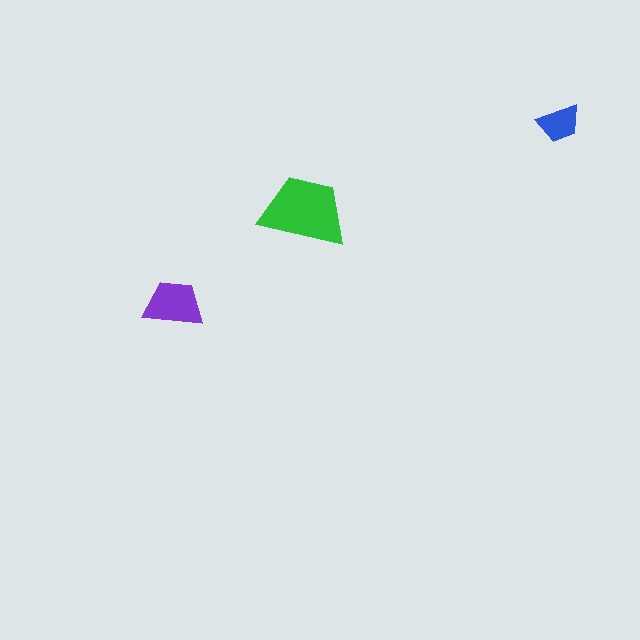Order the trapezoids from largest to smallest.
the green one, the purple one, the blue one.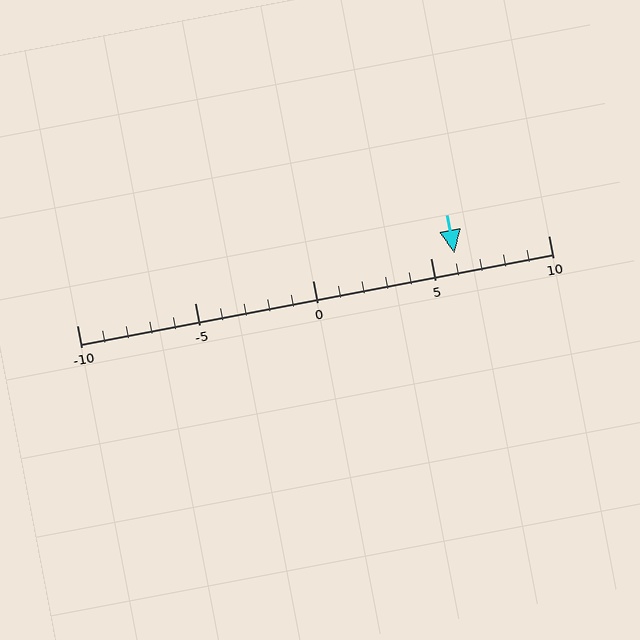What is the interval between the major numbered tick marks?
The major tick marks are spaced 5 units apart.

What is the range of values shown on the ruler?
The ruler shows values from -10 to 10.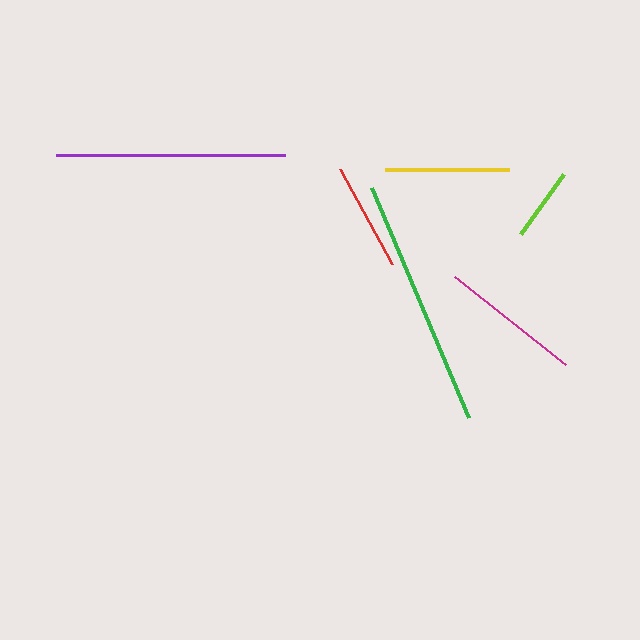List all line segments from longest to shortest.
From longest to shortest: green, purple, magenta, yellow, red, lime.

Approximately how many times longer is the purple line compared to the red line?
The purple line is approximately 2.1 times the length of the red line.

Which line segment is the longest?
The green line is the longest at approximately 250 pixels.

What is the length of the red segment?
The red segment is approximately 108 pixels long.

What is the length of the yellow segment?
The yellow segment is approximately 125 pixels long.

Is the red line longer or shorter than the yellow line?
The yellow line is longer than the red line.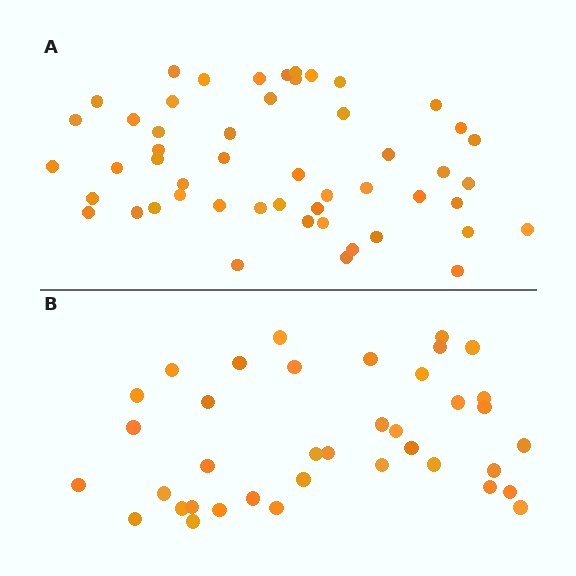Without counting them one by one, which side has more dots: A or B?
Region A (the top region) has more dots.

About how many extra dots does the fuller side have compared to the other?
Region A has approximately 15 more dots than region B.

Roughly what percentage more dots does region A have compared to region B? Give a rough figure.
About 35% more.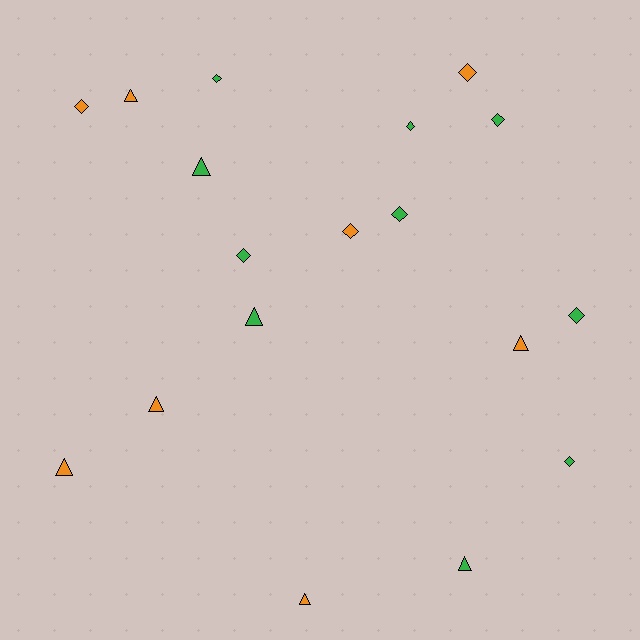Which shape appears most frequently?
Diamond, with 10 objects.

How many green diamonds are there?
There are 7 green diamonds.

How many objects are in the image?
There are 18 objects.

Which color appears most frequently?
Green, with 10 objects.